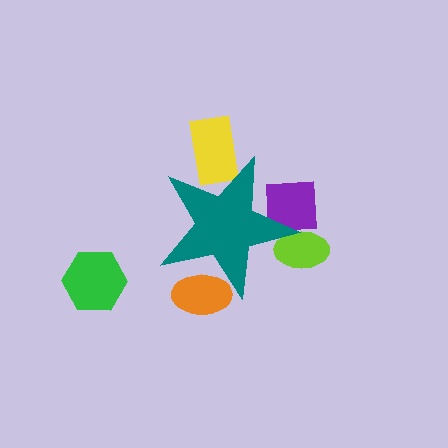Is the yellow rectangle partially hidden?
Yes, the yellow rectangle is partially hidden behind the teal star.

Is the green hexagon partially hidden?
No, the green hexagon is fully visible.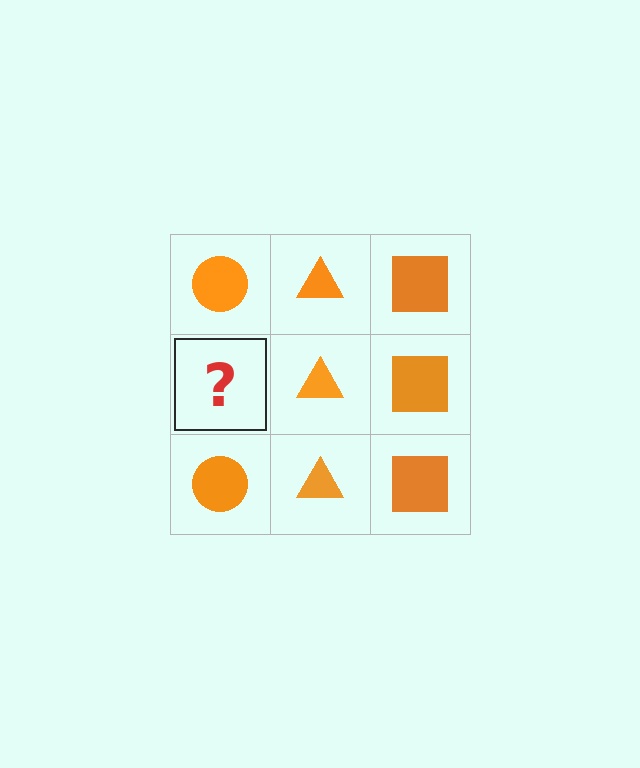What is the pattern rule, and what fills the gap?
The rule is that each column has a consistent shape. The gap should be filled with an orange circle.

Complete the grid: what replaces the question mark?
The question mark should be replaced with an orange circle.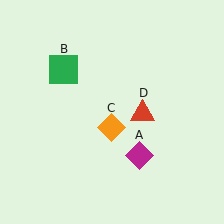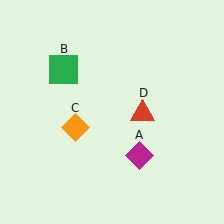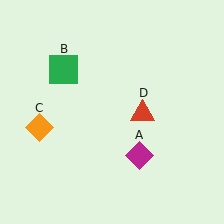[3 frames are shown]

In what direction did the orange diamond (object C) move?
The orange diamond (object C) moved left.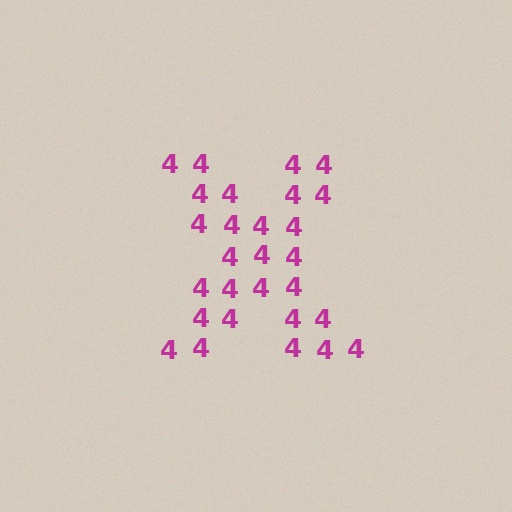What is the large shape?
The large shape is the letter X.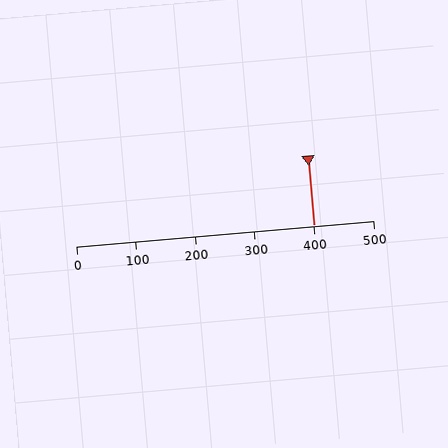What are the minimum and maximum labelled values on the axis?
The axis runs from 0 to 500.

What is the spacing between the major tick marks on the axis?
The major ticks are spaced 100 apart.